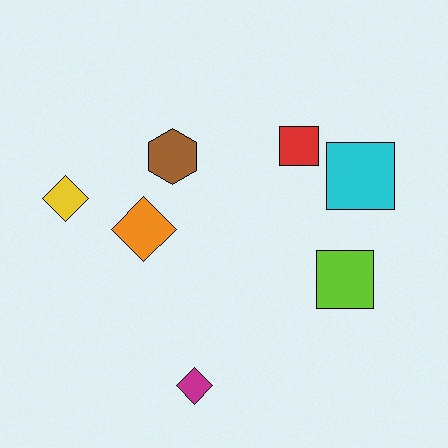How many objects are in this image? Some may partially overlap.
There are 7 objects.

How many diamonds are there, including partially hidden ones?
There are 3 diamonds.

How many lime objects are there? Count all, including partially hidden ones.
There is 1 lime object.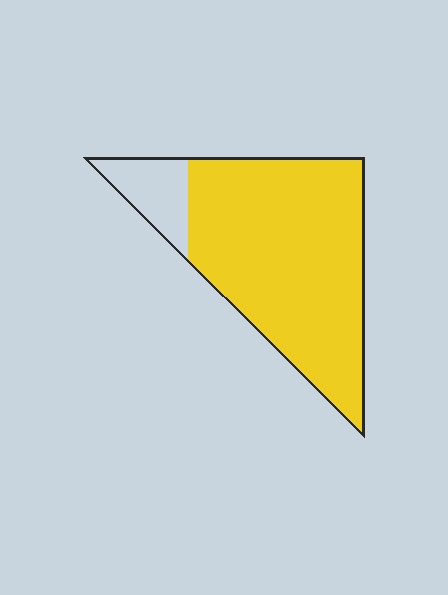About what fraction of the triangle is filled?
About seven eighths (7/8).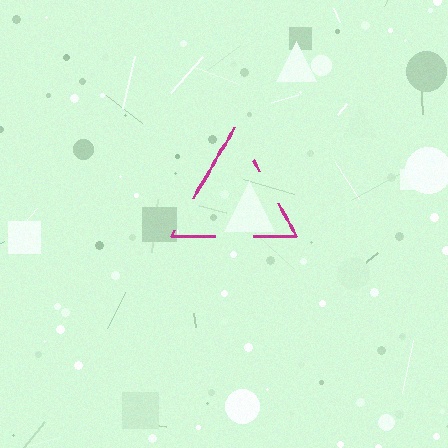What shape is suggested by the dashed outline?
The dashed outline suggests a triangle.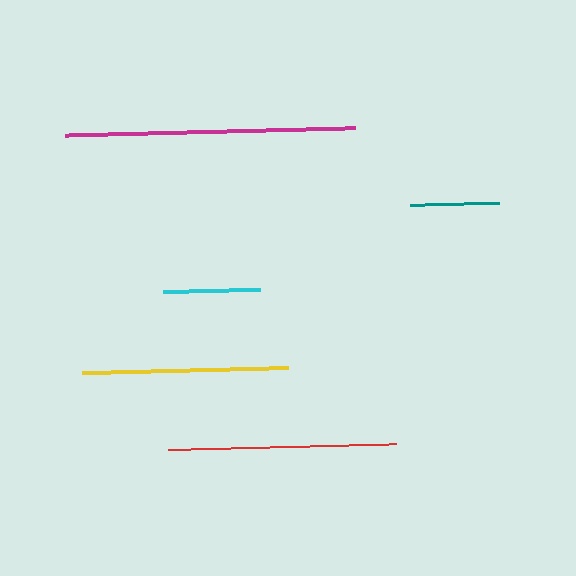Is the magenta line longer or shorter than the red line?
The magenta line is longer than the red line.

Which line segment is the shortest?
The teal line is the shortest at approximately 89 pixels.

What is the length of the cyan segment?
The cyan segment is approximately 96 pixels long.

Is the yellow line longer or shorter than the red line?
The red line is longer than the yellow line.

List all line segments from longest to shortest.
From longest to shortest: magenta, red, yellow, cyan, teal.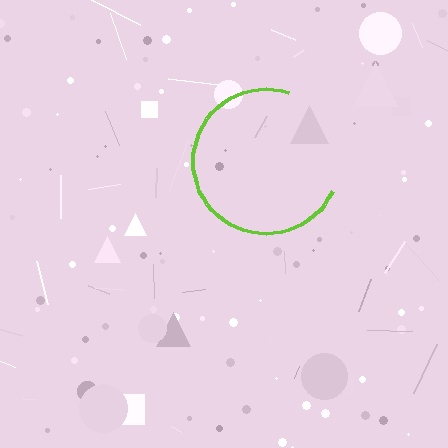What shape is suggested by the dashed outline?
The dashed outline suggests a circle.